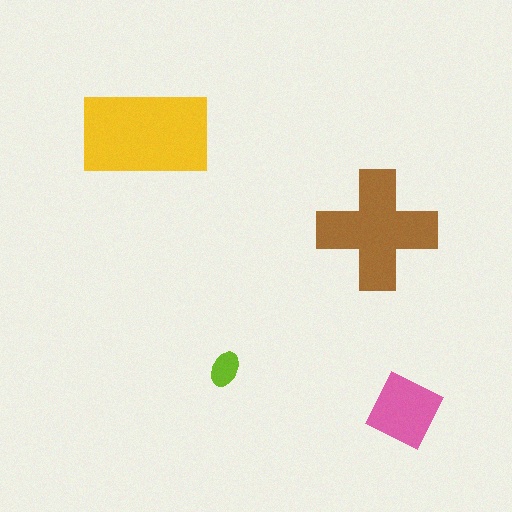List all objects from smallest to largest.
The lime ellipse, the pink diamond, the brown cross, the yellow rectangle.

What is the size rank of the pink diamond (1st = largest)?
3rd.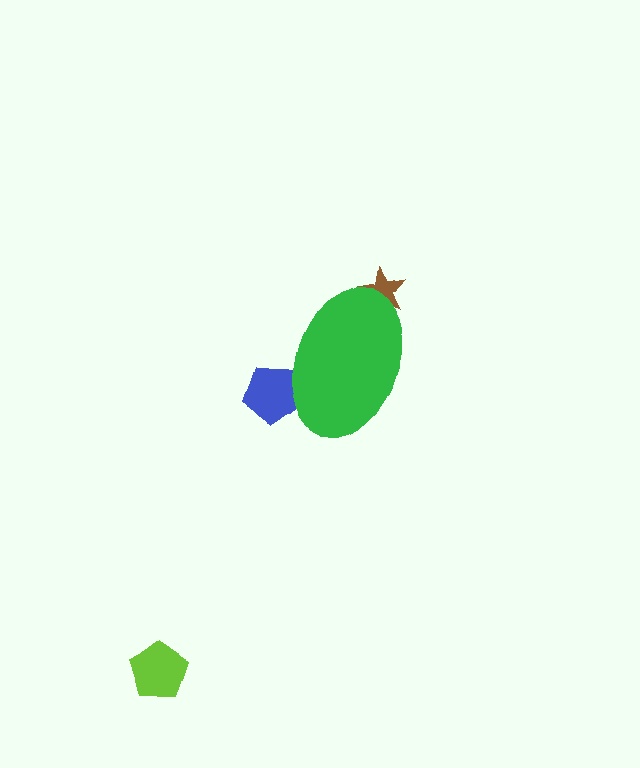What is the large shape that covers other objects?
A green ellipse.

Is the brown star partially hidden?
Yes, the brown star is partially hidden behind the green ellipse.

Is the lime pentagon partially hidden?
No, the lime pentagon is fully visible.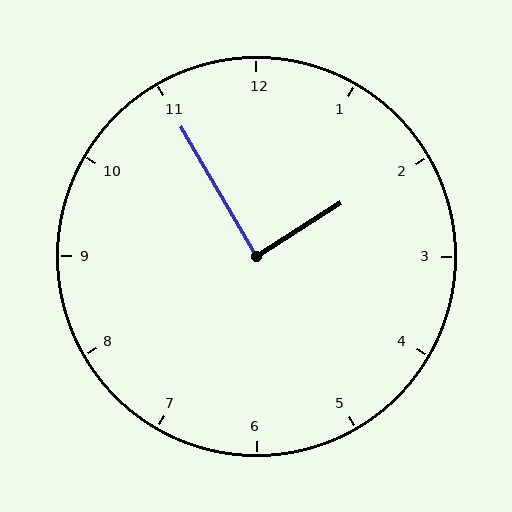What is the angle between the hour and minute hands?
Approximately 88 degrees.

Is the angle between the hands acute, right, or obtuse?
It is right.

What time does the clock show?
1:55.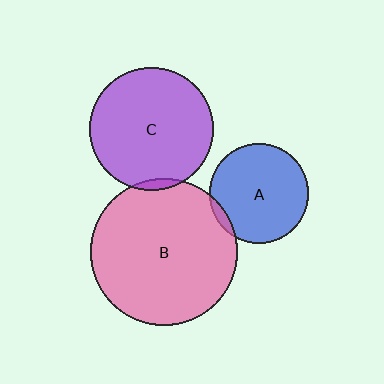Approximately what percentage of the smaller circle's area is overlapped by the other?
Approximately 5%.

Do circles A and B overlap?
Yes.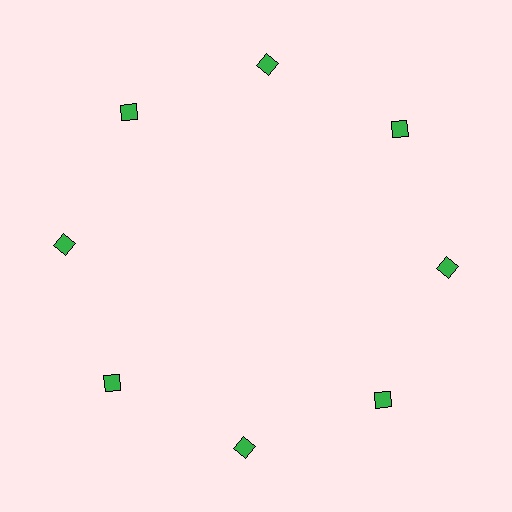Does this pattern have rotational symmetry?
Yes, this pattern has 8-fold rotational symmetry. It looks the same after rotating 45 degrees around the center.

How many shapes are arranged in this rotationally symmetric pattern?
There are 8 shapes, arranged in 8 groups of 1.